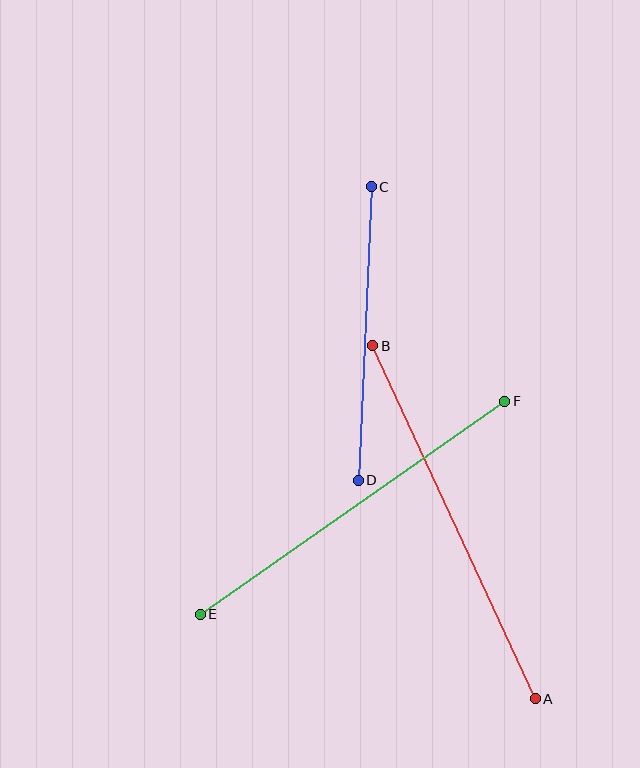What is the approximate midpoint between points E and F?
The midpoint is at approximately (353, 508) pixels.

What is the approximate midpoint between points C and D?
The midpoint is at approximately (365, 333) pixels.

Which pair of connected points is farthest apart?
Points A and B are farthest apart.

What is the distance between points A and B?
The distance is approximately 389 pixels.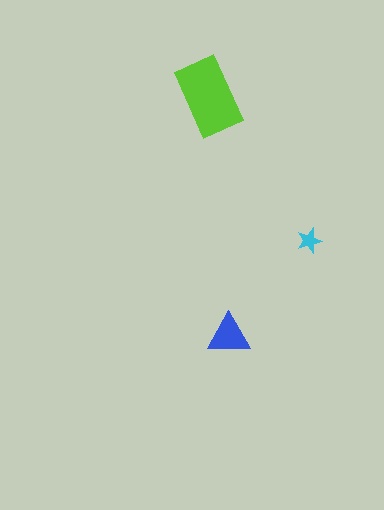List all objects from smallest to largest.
The cyan star, the blue triangle, the lime rectangle.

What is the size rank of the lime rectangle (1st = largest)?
1st.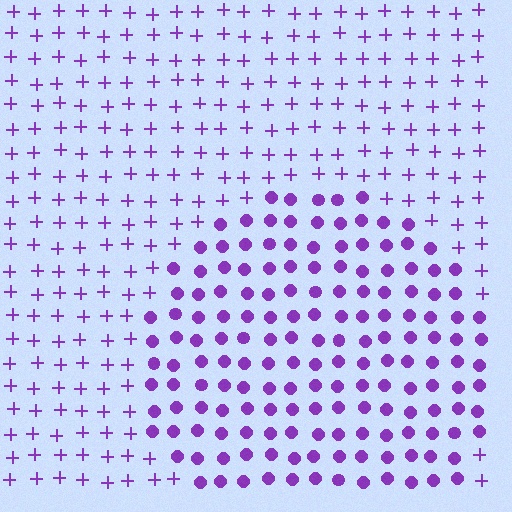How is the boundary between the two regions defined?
The boundary is defined by a change in element shape: circles inside vs. plus signs outside. All elements share the same color and spacing.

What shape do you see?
I see a circle.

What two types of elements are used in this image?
The image uses circles inside the circle region and plus signs outside it.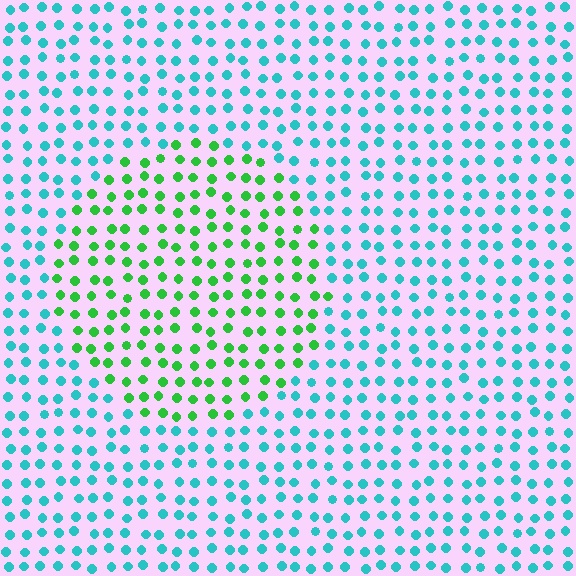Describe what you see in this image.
The image is filled with small cyan elements in a uniform arrangement. A circle-shaped region is visible where the elements are tinted to a slightly different hue, forming a subtle color boundary.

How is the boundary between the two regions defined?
The boundary is defined purely by a slight shift in hue (about 55 degrees). Spacing, size, and orientation are identical on both sides.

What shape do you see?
I see a circle.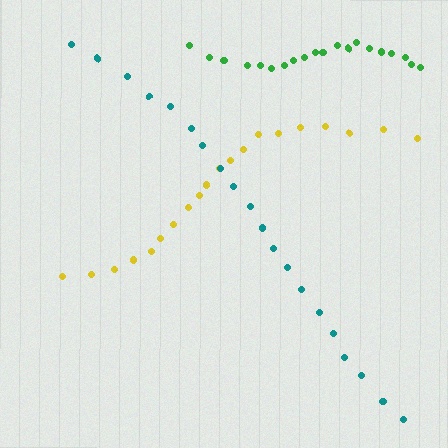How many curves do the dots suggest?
There are 3 distinct paths.